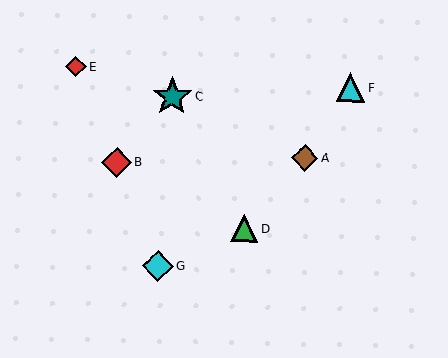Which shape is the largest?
The teal star (labeled C) is the largest.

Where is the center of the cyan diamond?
The center of the cyan diamond is at (158, 266).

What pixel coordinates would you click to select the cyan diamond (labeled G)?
Click at (158, 266) to select the cyan diamond G.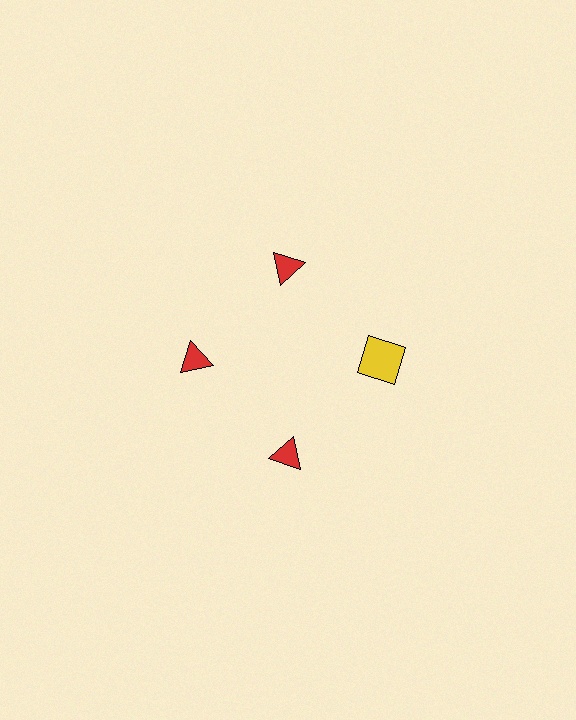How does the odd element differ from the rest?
It differs in both color (yellow instead of red) and shape (square instead of triangle).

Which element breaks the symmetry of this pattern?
The yellow square at roughly the 3 o'clock position breaks the symmetry. All other shapes are red triangles.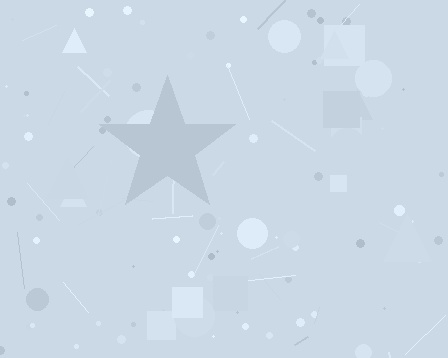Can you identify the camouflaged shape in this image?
The camouflaged shape is a star.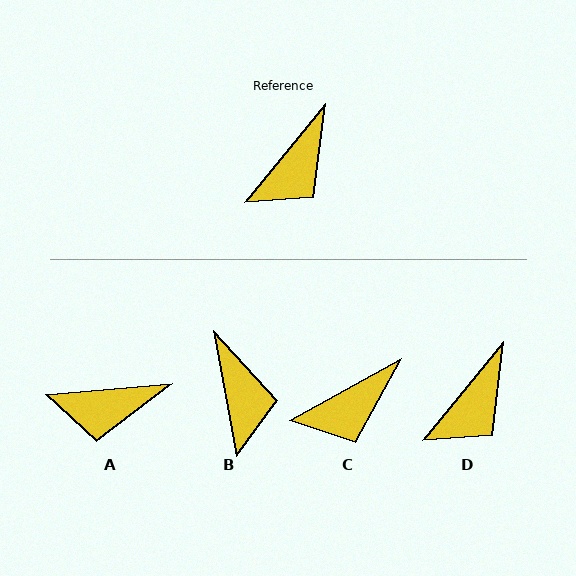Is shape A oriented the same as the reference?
No, it is off by about 46 degrees.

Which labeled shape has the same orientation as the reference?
D.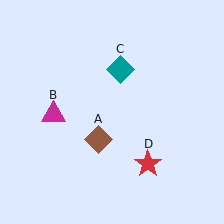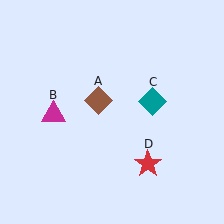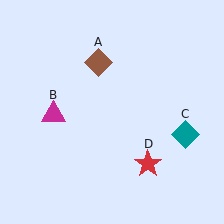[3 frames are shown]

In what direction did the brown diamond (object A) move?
The brown diamond (object A) moved up.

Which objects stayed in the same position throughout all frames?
Magenta triangle (object B) and red star (object D) remained stationary.